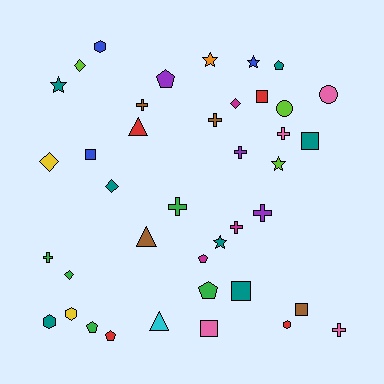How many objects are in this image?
There are 40 objects.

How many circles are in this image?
There are 2 circles.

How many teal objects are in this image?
There are 7 teal objects.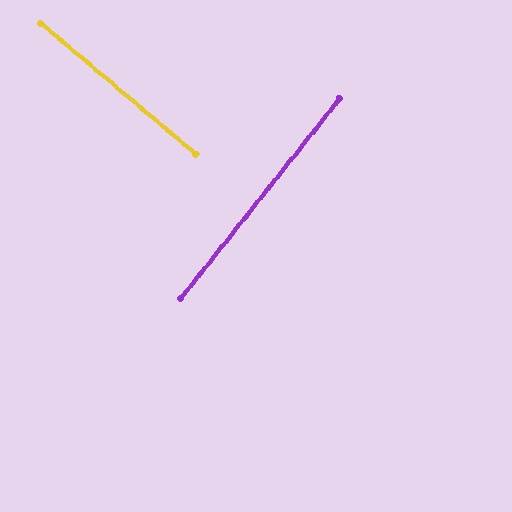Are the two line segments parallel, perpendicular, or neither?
Perpendicular — they meet at approximately 88°.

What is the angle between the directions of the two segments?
Approximately 88 degrees.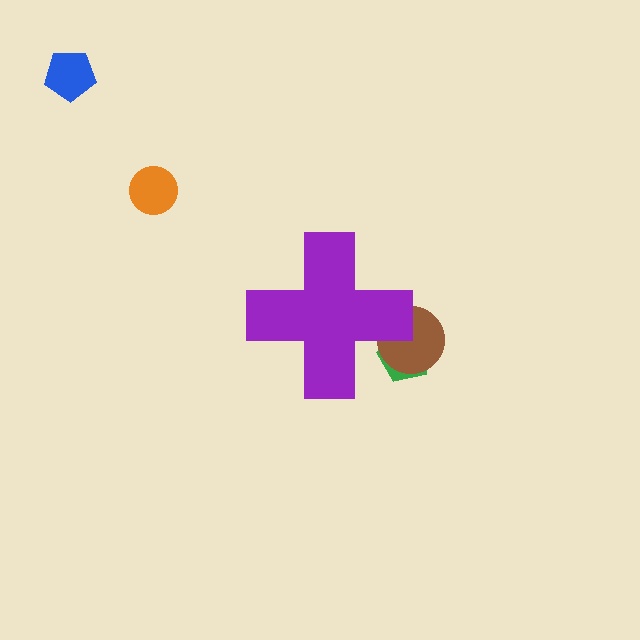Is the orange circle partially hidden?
No, the orange circle is fully visible.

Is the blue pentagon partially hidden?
No, the blue pentagon is fully visible.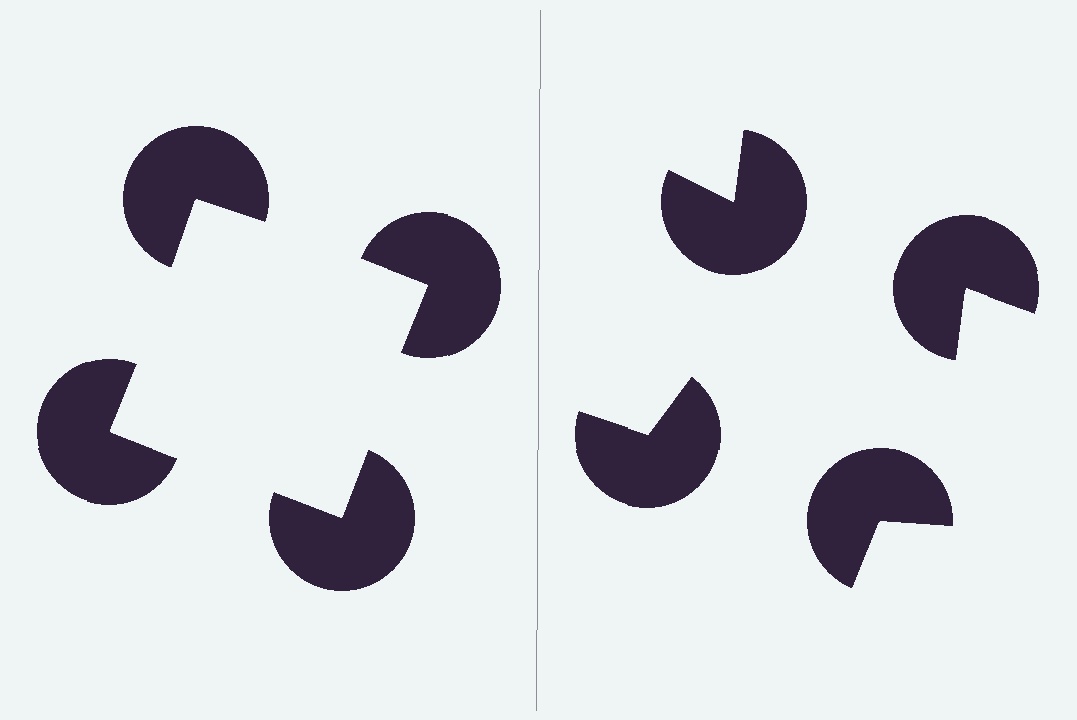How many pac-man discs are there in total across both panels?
8 — 4 on each side.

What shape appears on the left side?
An illusory square.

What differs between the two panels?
The pac-man discs are positioned identically on both sides; only the wedge orientations differ. On the left they align to a square; on the right they are misaligned.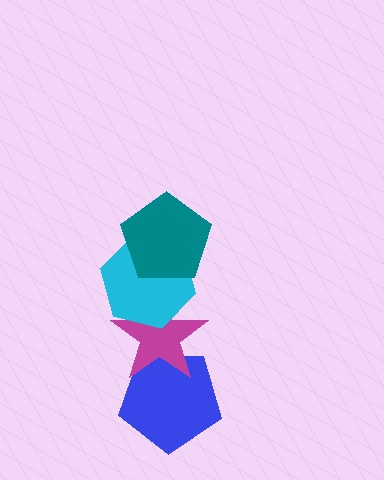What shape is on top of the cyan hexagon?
The teal pentagon is on top of the cyan hexagon.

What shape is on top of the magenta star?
The cyan hexagon is on top of the magenta star.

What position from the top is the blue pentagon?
The blue pentagon is 4th from the top.